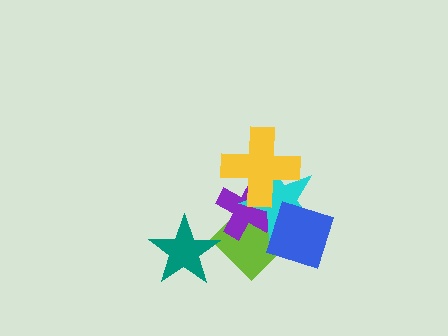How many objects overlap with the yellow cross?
2 objects overlap with the yellow cross.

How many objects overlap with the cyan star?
4 objects overlap with the cyan star.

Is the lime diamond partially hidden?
Yes, it is partially covered by another shape.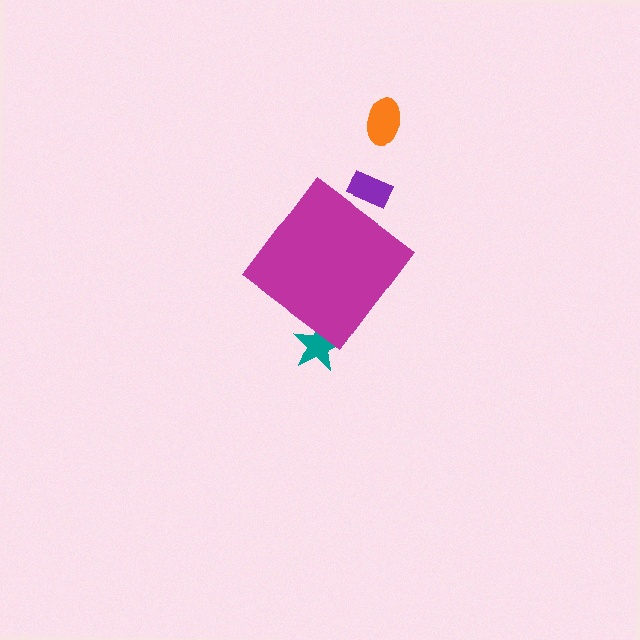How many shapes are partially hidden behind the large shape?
2 shapes are partially hidden.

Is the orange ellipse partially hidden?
No, the orange ellipse is fully visible.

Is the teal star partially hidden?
Yes, the teal star is partially hidden behind the magenta diamond.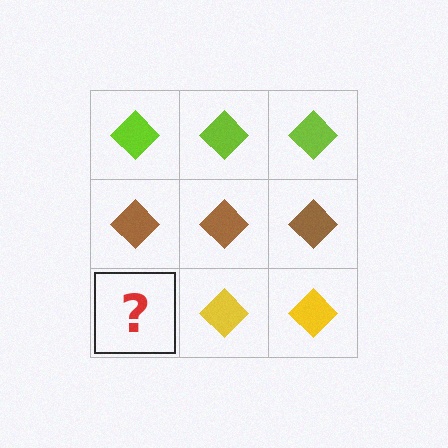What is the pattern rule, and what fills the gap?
The rule is that each row has a consistent color. The gap should be filled with a yellow diamond.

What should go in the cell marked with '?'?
The missing cell should contain a yellow diamond.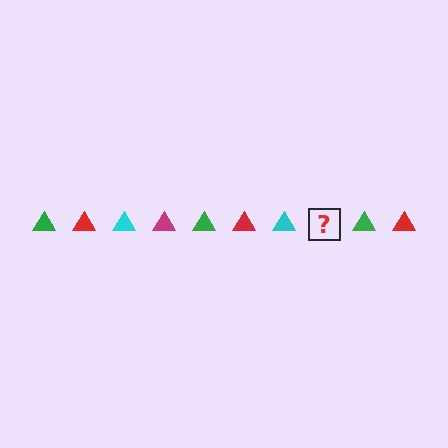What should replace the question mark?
The question mark should be replaced with a magenta triangle.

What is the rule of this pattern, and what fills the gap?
The rule is that the pattern cycles through green, red, cyan, magenta triangles. The gap should be filled with a magenta triangle.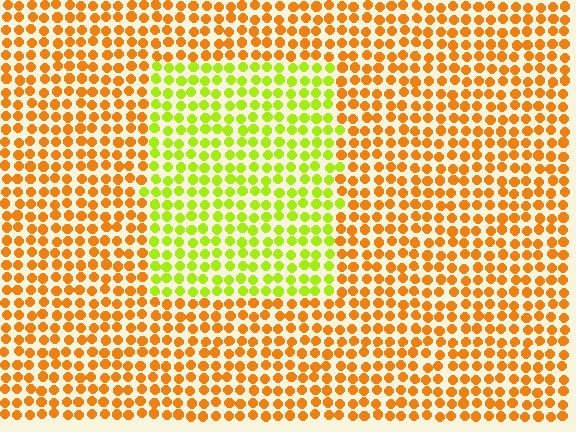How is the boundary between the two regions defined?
The boundary is defined purely by a slight shift in hue (about 51 degrees). Spacing, size, and orientation are identical on both sides.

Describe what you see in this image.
The image is filled with small orange elements in a uniform arrangement. A rectangle-shaped region is visible where the elements are tinted to a slightly different hue, forming a subtle color boundary.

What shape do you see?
I see a rectangle.